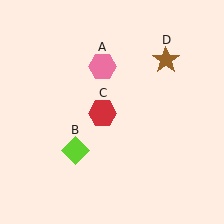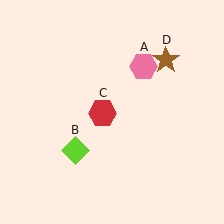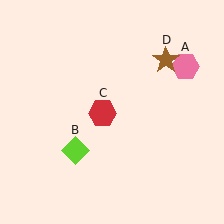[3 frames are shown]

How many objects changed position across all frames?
1 object changed position: pink hexagon (object A).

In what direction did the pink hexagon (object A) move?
The pink hexagon (object A) moved right.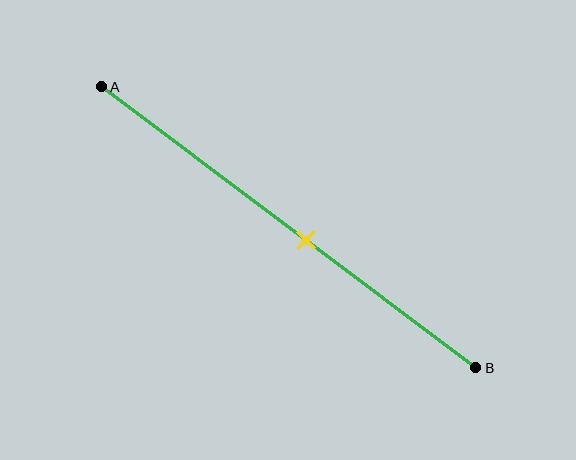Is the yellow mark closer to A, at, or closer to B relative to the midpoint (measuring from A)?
The yellow mark is closer to point B than the midpoint of segment AB.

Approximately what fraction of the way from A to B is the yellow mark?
The yellow mark is approximately 55% of the way from A to B.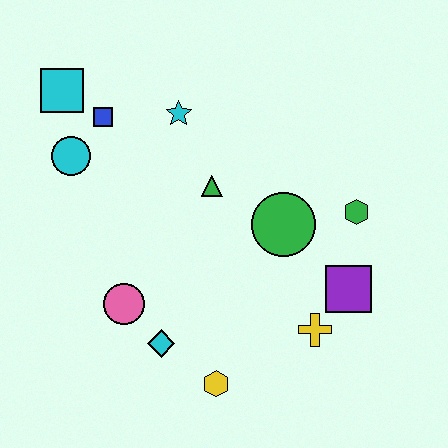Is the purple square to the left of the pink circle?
No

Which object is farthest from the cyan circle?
The purple square is farthest from the cyan circle.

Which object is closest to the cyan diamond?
The pink circle is closest to the cyan diamond.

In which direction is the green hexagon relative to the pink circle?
The green hexagon is to the right of the pink circle.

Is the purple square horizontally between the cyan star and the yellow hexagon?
No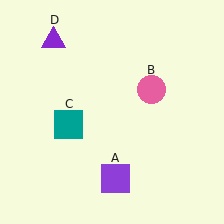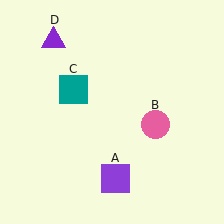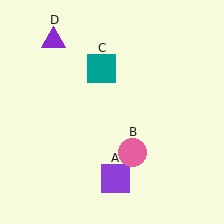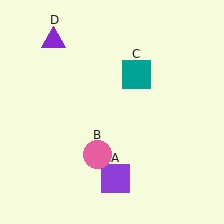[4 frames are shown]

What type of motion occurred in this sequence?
The pink circle (object B), teal square (object C) rotated clockwise around the center of the scene.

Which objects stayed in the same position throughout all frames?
Purple square (object A) and purple triangle (object D) remained stationary.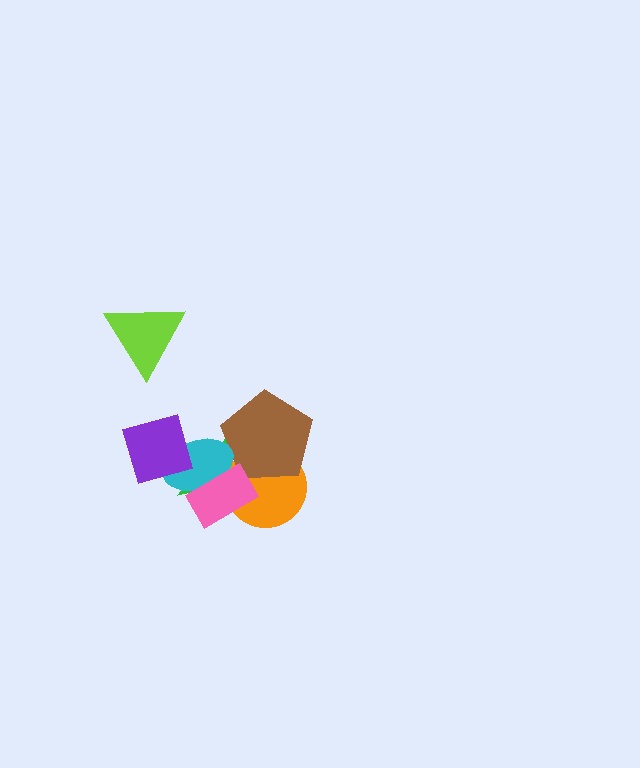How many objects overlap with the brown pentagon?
3 objects overlap with the brown pentagon.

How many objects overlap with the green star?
5 objects overlap with the green star.